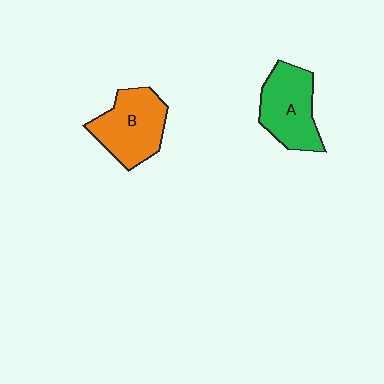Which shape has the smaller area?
Shape A (green).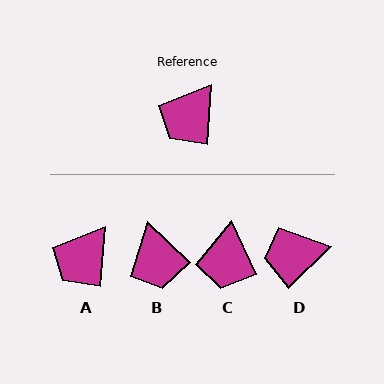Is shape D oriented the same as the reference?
No, it is off by about 42 degrees.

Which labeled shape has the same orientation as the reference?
A.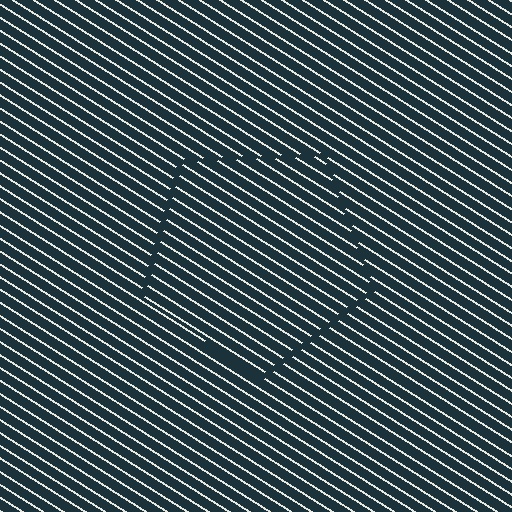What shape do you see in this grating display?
An illusory pentagon. The interior of the shape contains the same grating, shifted by half a period — the contour is defined by the phase discontinuity where line-ends from the inner and outer gratings abut.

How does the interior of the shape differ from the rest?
The interior of the shape contains the same grating, shifted by half a period — the contour is defined by the phase discontinuity where line-ends from the inner and outer gratings abut.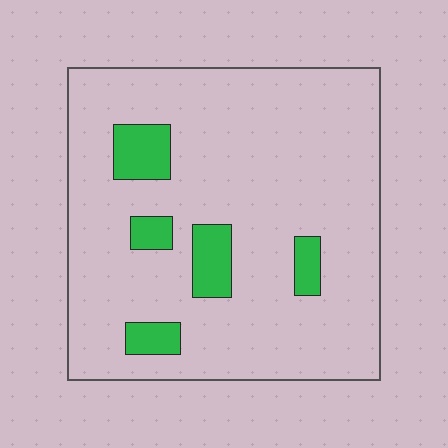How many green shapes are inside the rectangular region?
5.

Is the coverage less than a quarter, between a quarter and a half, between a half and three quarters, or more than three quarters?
Less than a quarter.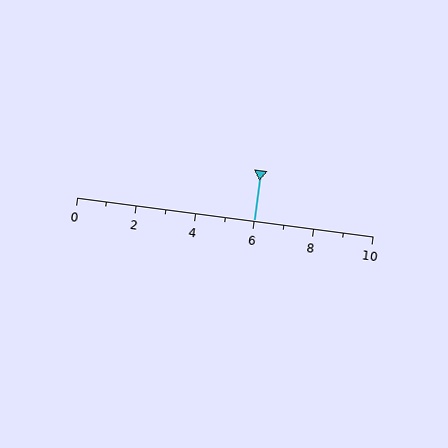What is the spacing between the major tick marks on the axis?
The major ticks are spaced 2 apart.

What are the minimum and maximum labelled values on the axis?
The axis runs from 0 to 10.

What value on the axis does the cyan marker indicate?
The marker indicates approximately 6.